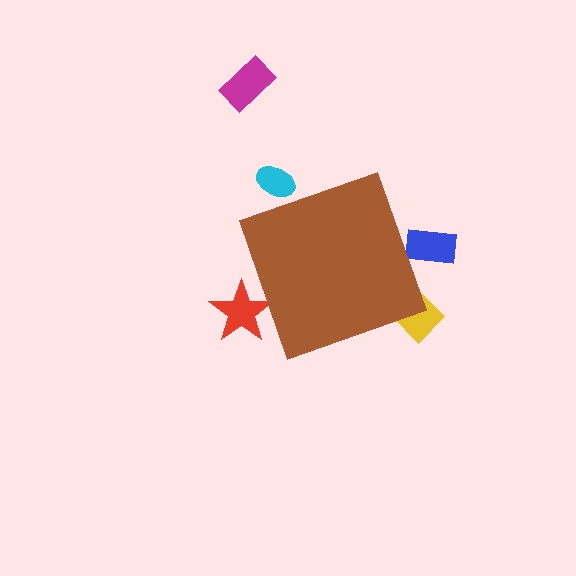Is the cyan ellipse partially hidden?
Yes, the cyan ellipse is partially hidden behind the brown diamond.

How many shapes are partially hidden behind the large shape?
4 shapes are partially hidden.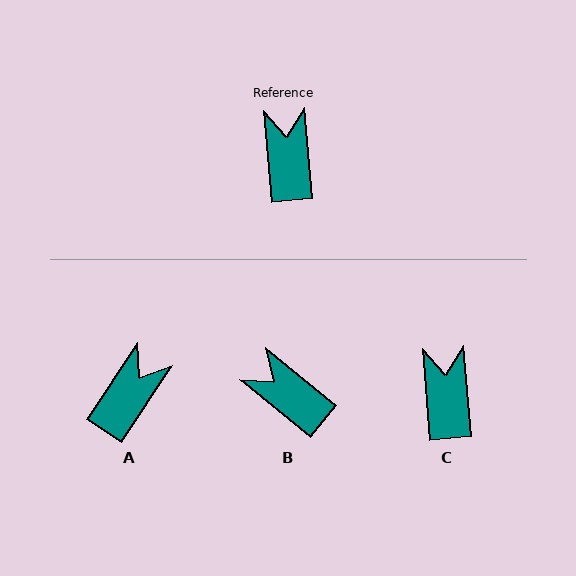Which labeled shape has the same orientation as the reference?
C.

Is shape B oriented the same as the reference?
No, it is off by about 46 degrees.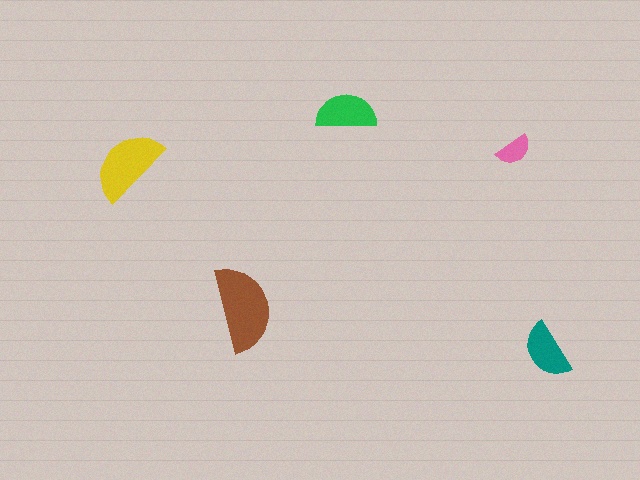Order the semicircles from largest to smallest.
the brown one, the yellow one, the green one, the teal one, the pink one.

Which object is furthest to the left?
The yellow semicircle is leftmost.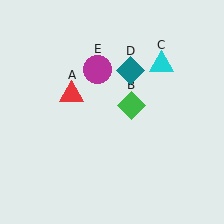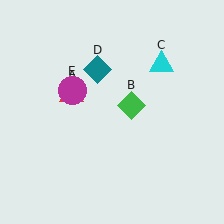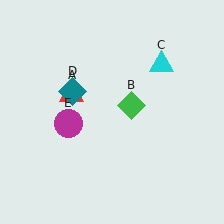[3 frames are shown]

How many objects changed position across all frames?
2 objects changed position: teal diamond (object D), magenta circle (object E).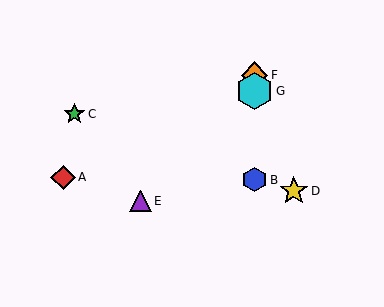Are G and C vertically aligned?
No, G is at x≈254 and C is at x≈74.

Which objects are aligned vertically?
Objects B, F, G are aligned vertically.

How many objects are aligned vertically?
3 objects (B, F, G) are aligned vertically.